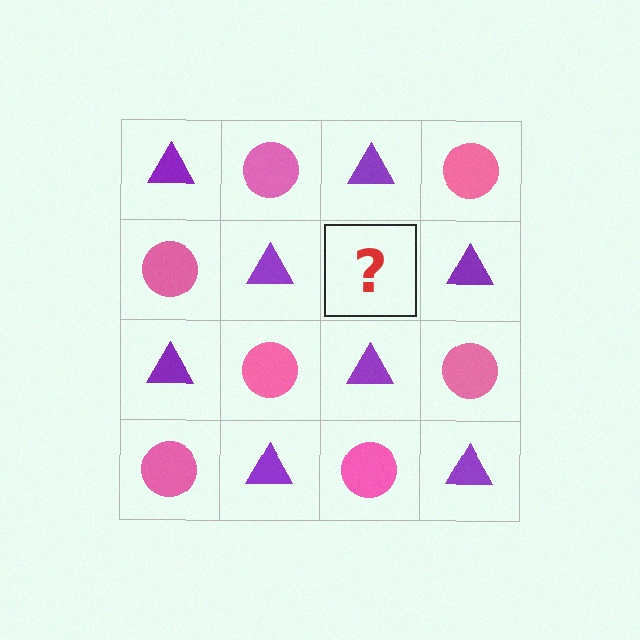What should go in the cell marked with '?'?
The missing cell should contain a pink circle.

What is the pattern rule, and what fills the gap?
The rule is that it alternates purple triangle and pink circle in a checkerboard pattern. The gap should be filled with a pink circle.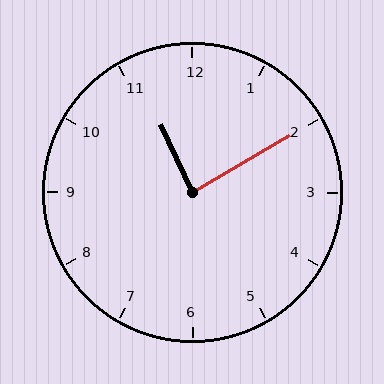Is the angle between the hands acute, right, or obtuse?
It is right.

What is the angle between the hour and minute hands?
Approximately 85 degrees.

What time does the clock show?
11:10.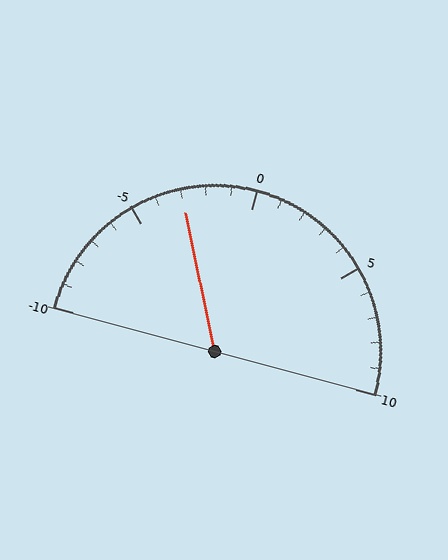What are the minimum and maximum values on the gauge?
The gauge ranges from -10 to 10.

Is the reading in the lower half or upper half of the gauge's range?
The reading is in the lower half of the range (-10 to 10).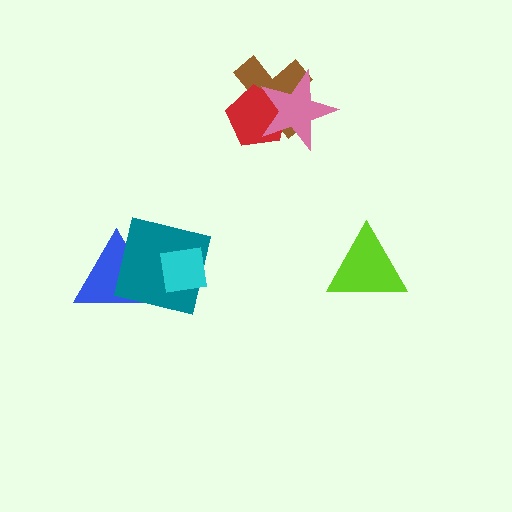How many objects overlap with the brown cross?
2 objects overlap with the brown cross.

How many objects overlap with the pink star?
2 objects overlap with the pink star.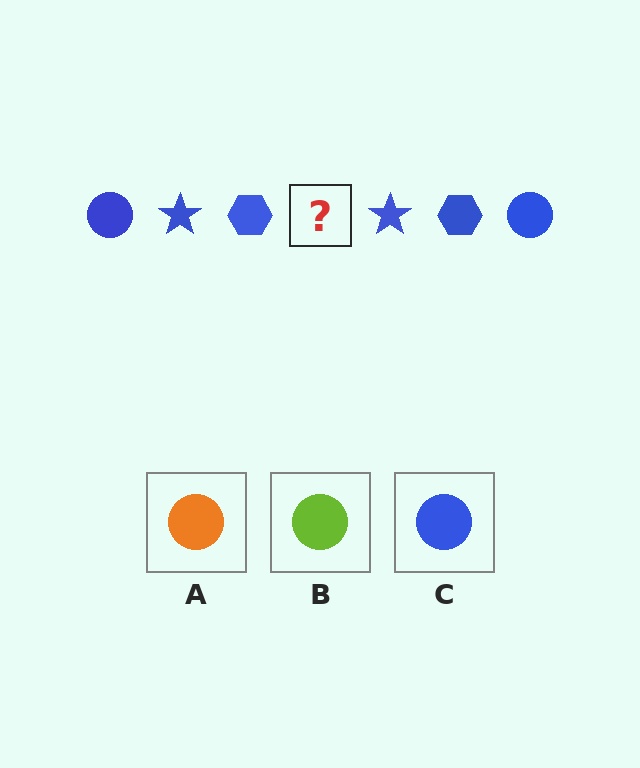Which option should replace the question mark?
Option C.